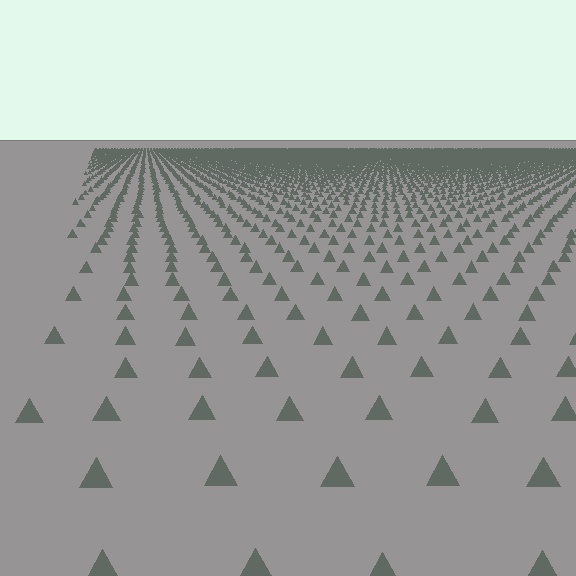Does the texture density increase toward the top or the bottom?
Density increases toward the top.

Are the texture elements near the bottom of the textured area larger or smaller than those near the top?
Larger. Near the bottom, elements are closer to the viewer and appear at a bigger on-screen size.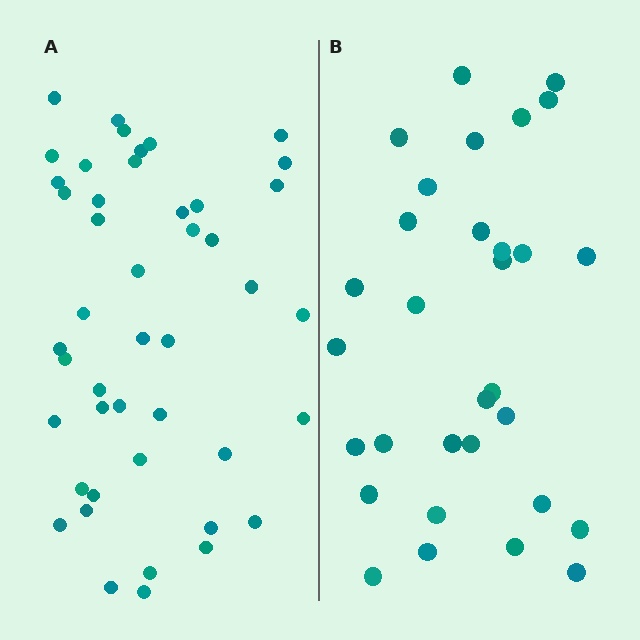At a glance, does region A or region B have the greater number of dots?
Region A (the left region) has more dots.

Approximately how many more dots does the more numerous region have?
Region A has approximately 15 more dots than region B.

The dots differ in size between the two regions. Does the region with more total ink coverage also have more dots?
No. Region B has more total ink coverage because its dots are larger, but region A actually contains more individual dots. Total area can be misleading — the number of items is what matters here.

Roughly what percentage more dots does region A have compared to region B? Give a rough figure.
About 45% more.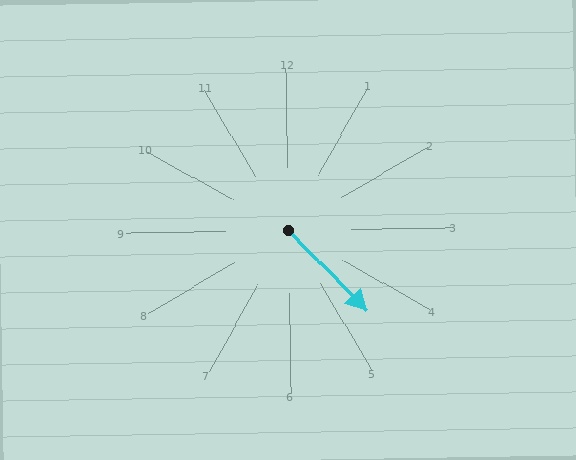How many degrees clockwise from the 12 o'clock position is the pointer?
Approximately 136 degrees.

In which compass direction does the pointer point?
Southeast.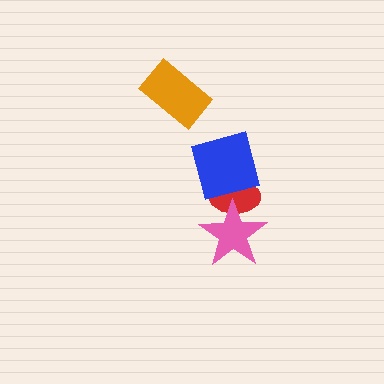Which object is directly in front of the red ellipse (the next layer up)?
The blue diamond is directly in front of the red ellipse.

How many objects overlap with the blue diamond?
1 object overlaps with the blue diamond.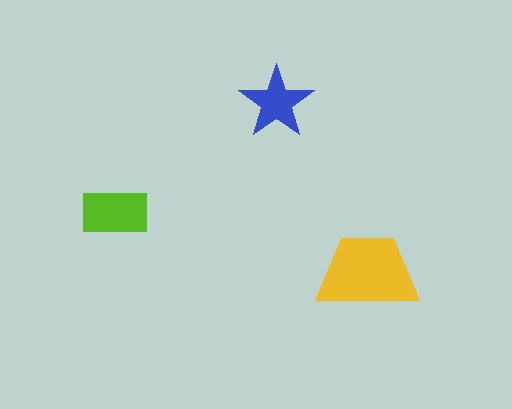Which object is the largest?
The yellow trapezoid.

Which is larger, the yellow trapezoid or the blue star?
The yellow trapezoid.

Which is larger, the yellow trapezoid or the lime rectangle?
The yellow trapezoid.